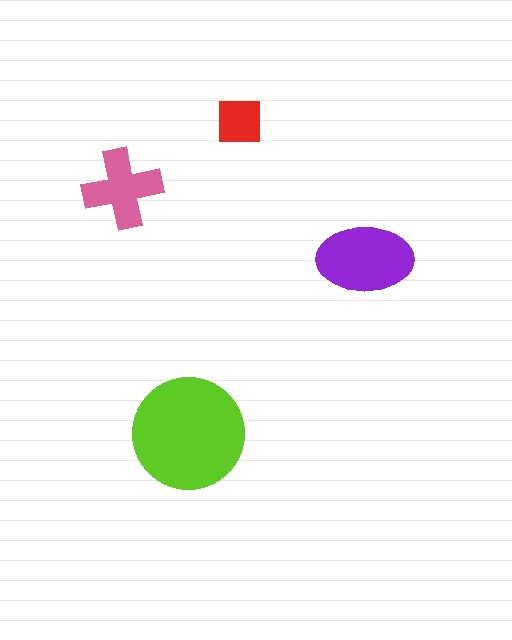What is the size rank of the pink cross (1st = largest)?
3rd.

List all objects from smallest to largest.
The red square, the pink cross, the purple ellipse, the lime circle.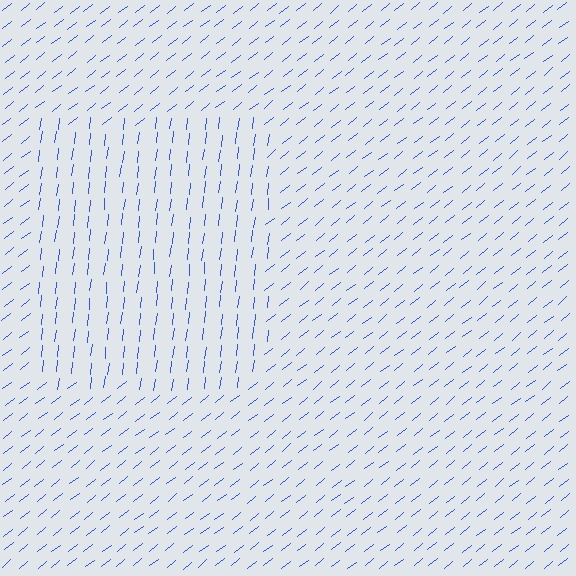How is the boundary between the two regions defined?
The boundary is defined purely by a change in line orientation (approximately 45 degrees difference). All lines are the same color and thickness.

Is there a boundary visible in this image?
Yes, there is a texture boundary formed by a change in line orientation.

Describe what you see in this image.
The image is filled with small blue line segments. A rectangle region in the image has lines oriented differently from the surrounding lines, creating a visible texture boundary.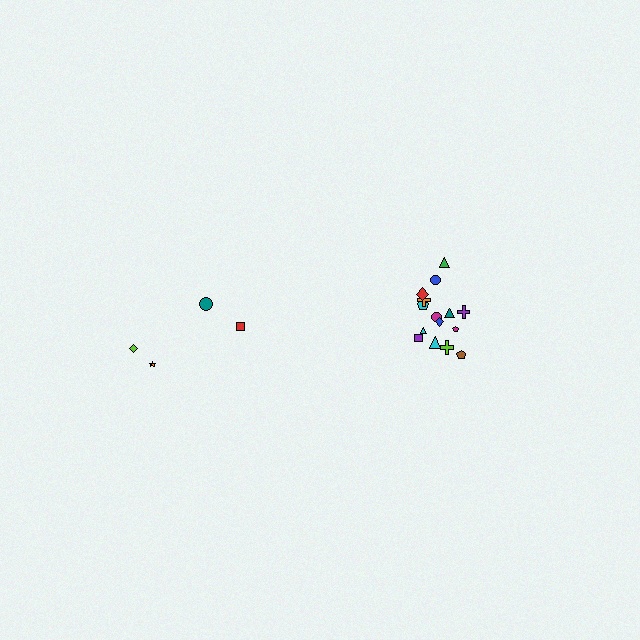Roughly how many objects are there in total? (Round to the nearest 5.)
Roughly 20 objects in total.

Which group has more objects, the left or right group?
The right group.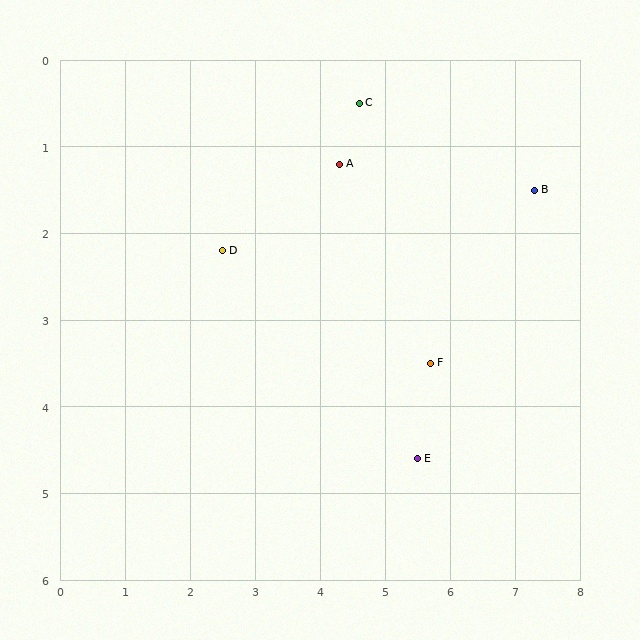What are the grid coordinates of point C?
Point C is at approximately (4.6, 0.5).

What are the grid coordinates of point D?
Point D is at approximately (2.5, 2.2).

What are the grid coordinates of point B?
Point B is at approximately (7.3, 1.5).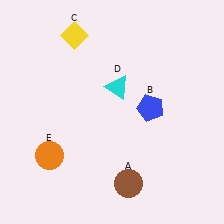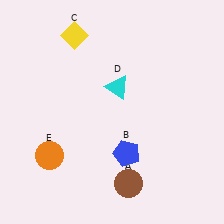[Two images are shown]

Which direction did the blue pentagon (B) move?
The blue pentagon (B) moved down.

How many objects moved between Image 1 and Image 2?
1 object moved between the two images.